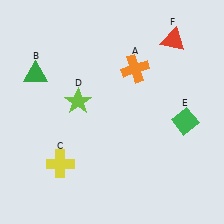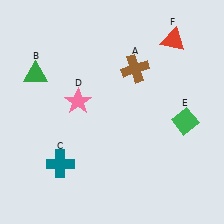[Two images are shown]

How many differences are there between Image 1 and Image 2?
There are 3 differences between the two images.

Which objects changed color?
A changed from orange to brown. C changed from yellow to teal. D changed from lime to pink.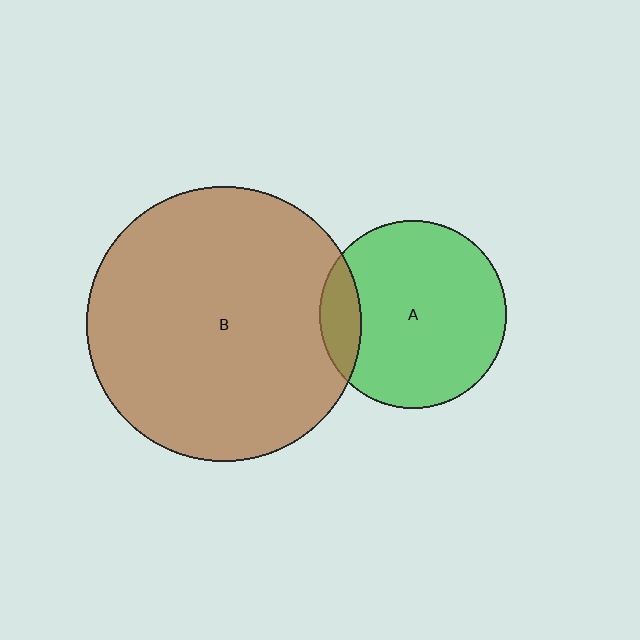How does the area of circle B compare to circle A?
Approximately 2.1 times.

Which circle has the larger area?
Circle B (brown).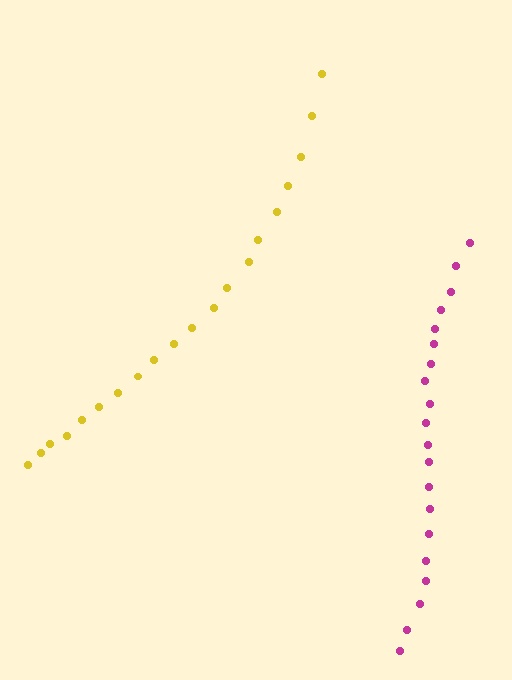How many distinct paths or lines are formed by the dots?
There are 2 distinct paths.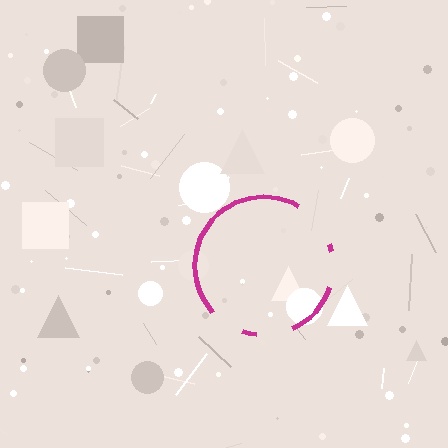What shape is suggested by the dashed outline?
The dashed outline suggests a circle.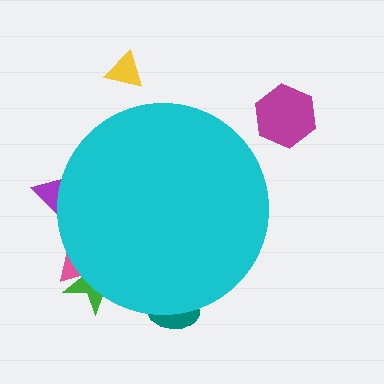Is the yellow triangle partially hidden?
No, the yellow triangle is fully visible.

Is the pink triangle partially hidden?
Yes, the pink triangle is partially hidden behind the cyan circle.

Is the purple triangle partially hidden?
Yes, the purple triangle is partially hidden behind the cyan circle.